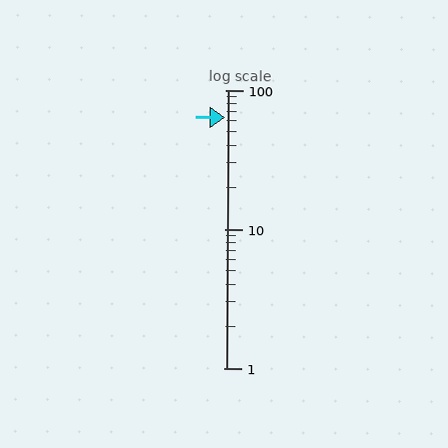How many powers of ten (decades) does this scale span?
The scale spans 2 decades, from 1 to 100.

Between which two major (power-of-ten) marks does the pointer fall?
The pointer is between 10 and 100.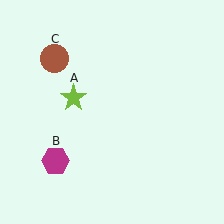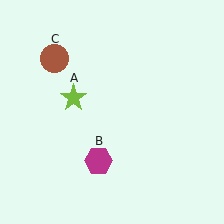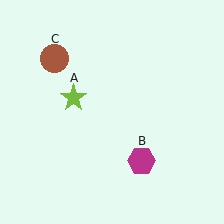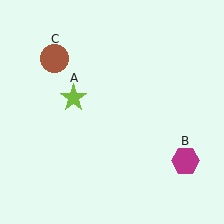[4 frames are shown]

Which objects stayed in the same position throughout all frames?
Lime star (object A) and brown circle (object C) remained stationary.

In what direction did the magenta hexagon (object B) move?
The magenta hexagon (object B) moved right.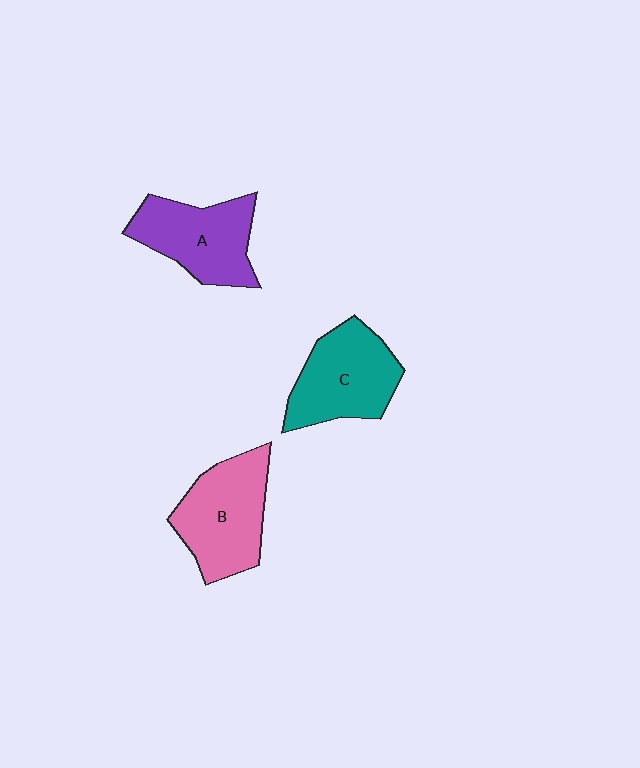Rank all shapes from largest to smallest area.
From largest to smallest: B (pink), C (teal), A (purple).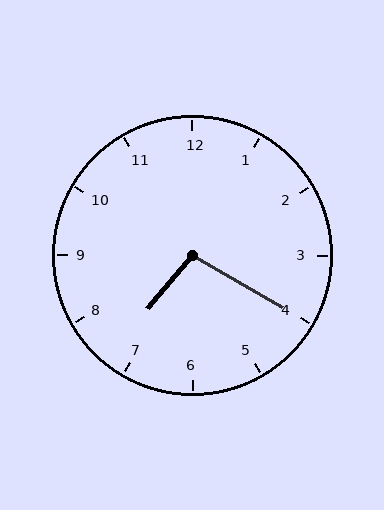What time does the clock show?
7:20.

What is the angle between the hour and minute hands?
Approximately 100 degrees.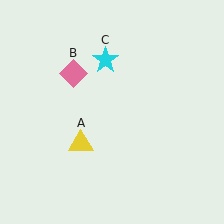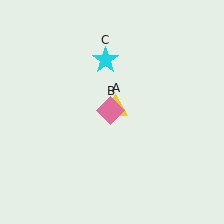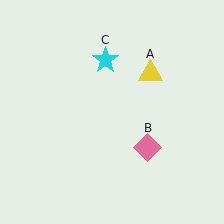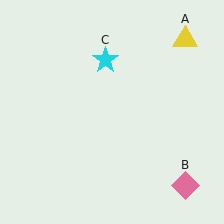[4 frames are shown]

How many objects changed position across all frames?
2 objects changed position: yellow triangle (object A), pink diamond (object B).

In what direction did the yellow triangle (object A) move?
The yellow triangle (object A) moved up and to the right.